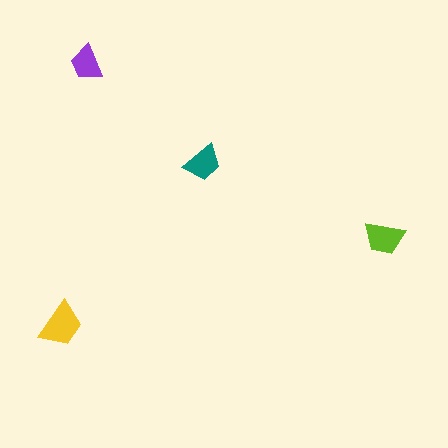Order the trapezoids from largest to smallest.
the yellow one, the lime one, the teal one, the purple one.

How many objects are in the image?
There are 4 objects in the image.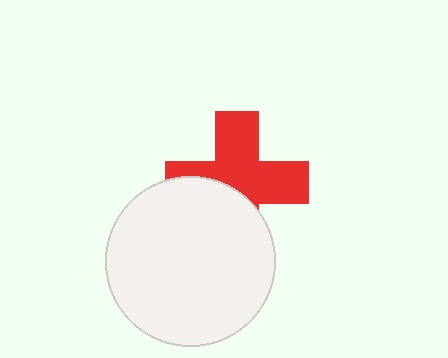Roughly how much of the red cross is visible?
About half of it is visible (roughly 61%).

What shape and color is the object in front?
The object in front is a white circle.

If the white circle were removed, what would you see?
You would see the complete red cross.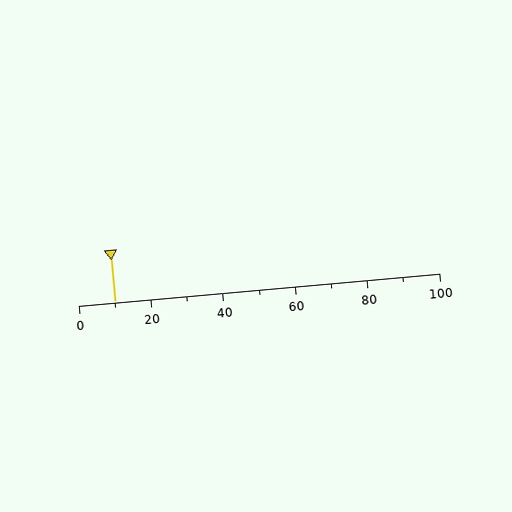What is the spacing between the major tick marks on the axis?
The major ticks are spaced 20 apart.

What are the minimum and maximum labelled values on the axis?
The axis runs from 0 to 100.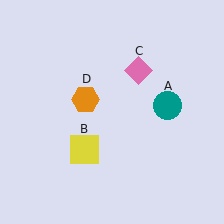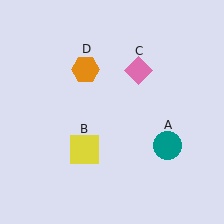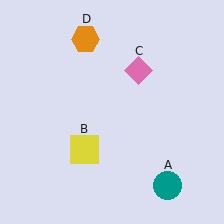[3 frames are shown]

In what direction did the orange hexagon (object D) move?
The orange hexagon (object D) moved up.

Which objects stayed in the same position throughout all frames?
Yellow square (object B) and pink diamond (object C) remained stationary.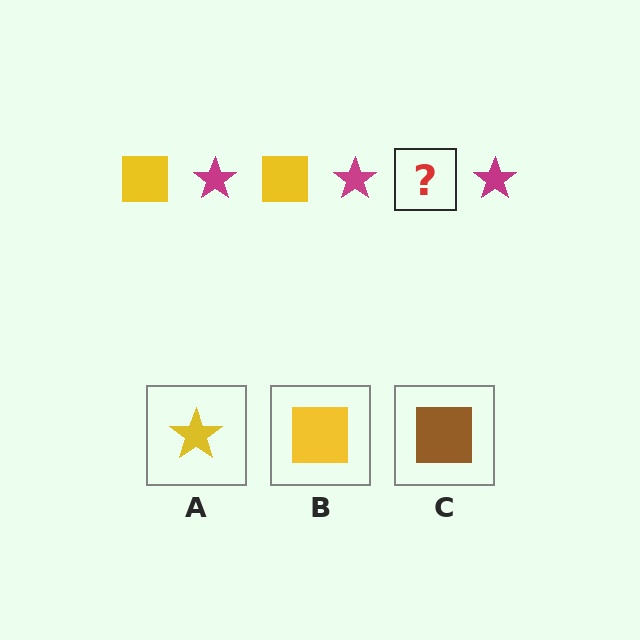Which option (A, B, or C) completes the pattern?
B.